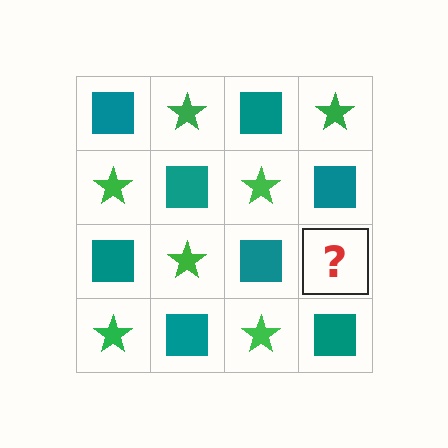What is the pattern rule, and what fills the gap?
The rule is that it alternates teal square and green star in a checkerboard pattern. The gap should be filled with a green star.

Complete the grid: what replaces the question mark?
The question mark should be replaced with a green star.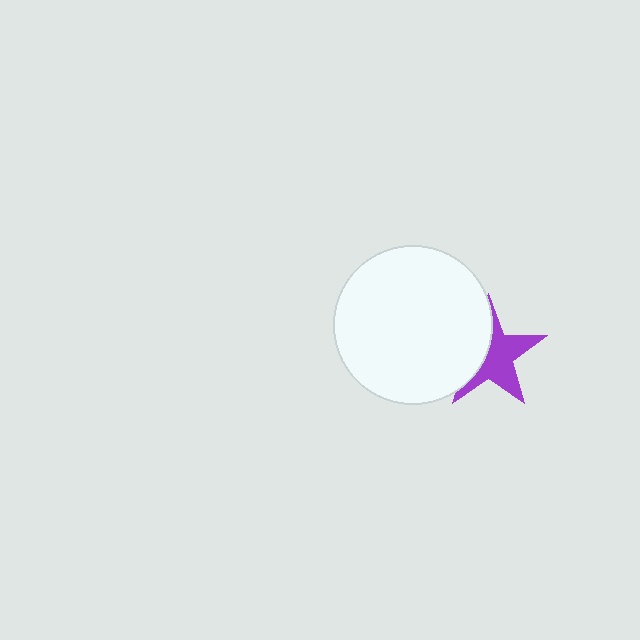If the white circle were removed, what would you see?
You would see the complete purple star.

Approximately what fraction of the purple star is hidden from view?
Roughly 42% of the purple star is hidden behind the white circle.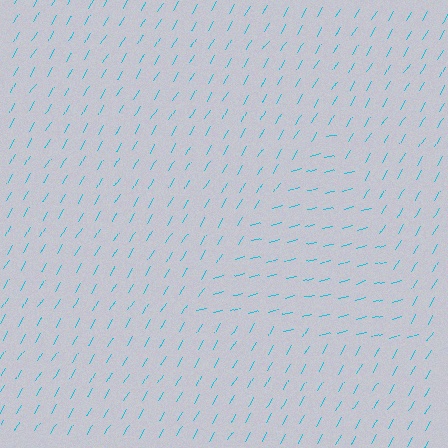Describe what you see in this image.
The image is filled with small cyan line segments. A triangle region in the image has lines oriented differently from the surrounding lines, creating a visible texture boundary.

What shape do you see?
I see a triangle.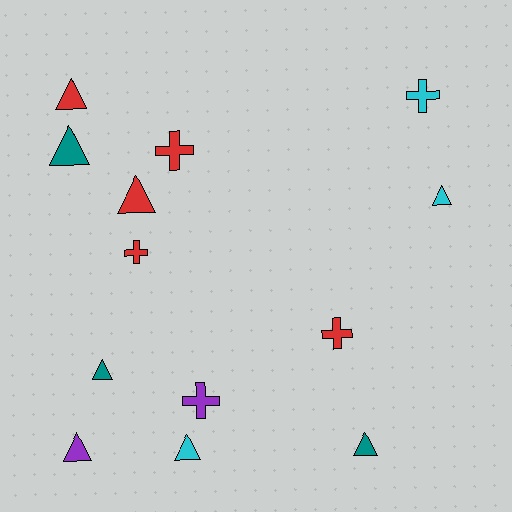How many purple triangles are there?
There is 1 purple triangle.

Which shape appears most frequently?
Triangle, with 8 objects.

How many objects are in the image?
There are 13 objects.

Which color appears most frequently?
Red, with 5 objects.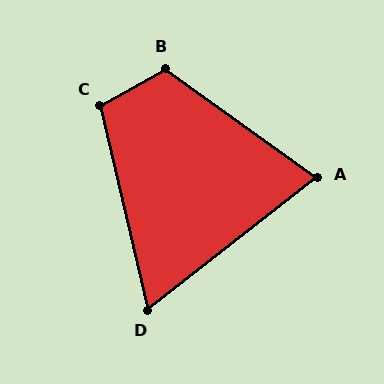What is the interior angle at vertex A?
Approximately 74 degrees (acute).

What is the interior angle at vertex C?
Approximately 106 degrees (obtuse).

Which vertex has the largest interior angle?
B, at approximately 115 degrees.